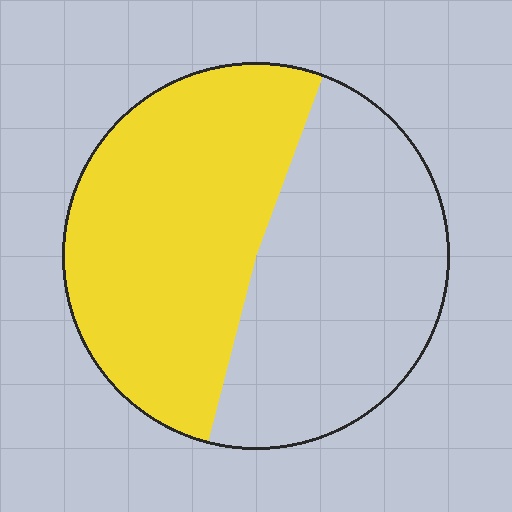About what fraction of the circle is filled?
About one half (1/2).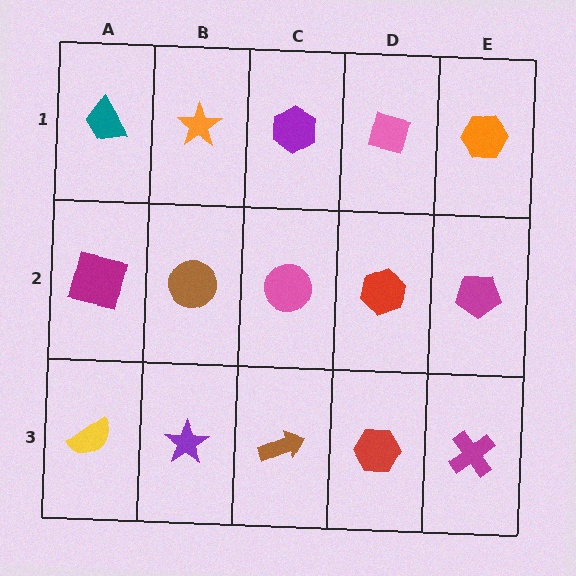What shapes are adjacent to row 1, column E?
A magenta pentagon (row 2, column E), a pink square (row 1, column D).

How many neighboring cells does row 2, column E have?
3.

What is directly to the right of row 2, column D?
A magenta pentagon.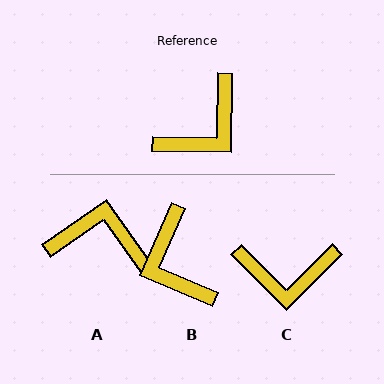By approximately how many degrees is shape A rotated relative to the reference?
Approximately 126 degrees counter-clockwise.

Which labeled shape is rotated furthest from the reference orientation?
A, about 126 degrees away.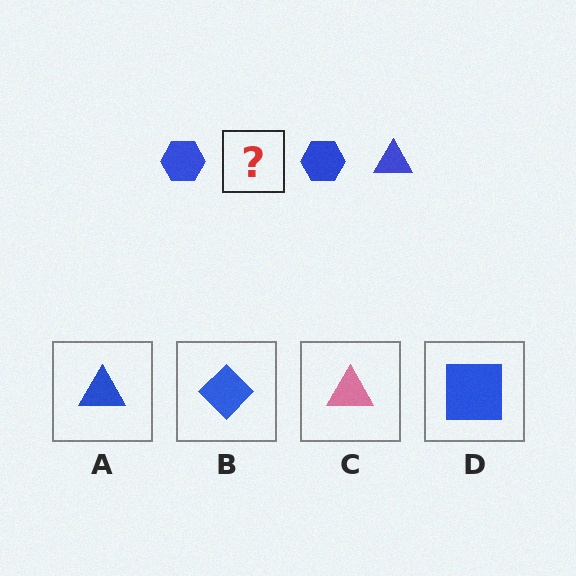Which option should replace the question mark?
Option A.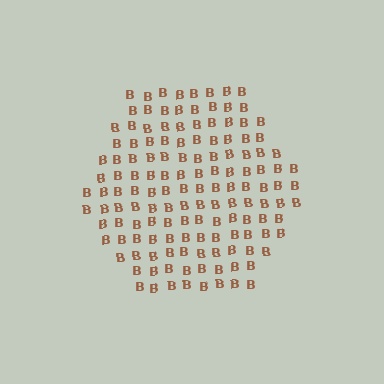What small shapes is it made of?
It is made of small letter B's.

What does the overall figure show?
The overall figure shows a hexagon.